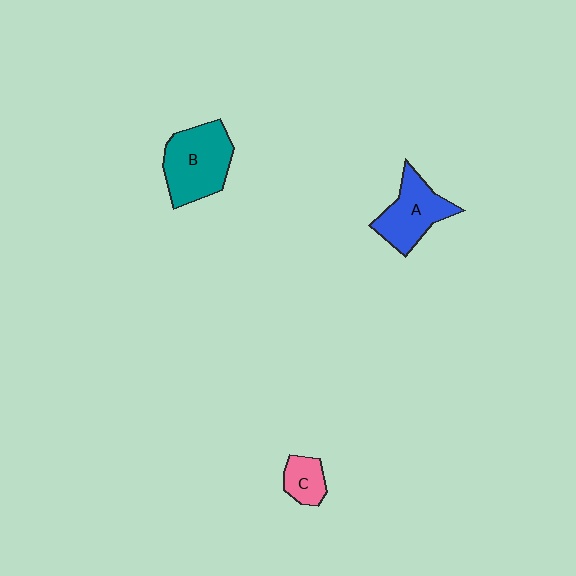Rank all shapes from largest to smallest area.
From largest to smallest: B (teal), A (blue), C (pink).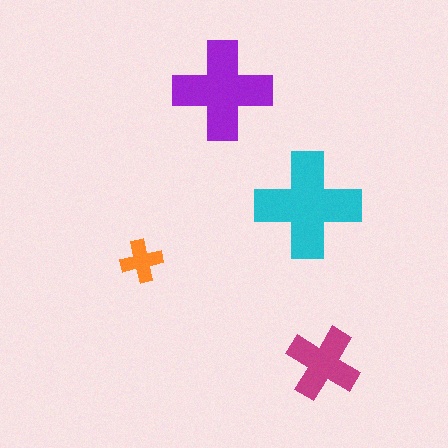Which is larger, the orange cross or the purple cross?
The purple one.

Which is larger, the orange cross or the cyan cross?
The cyan one.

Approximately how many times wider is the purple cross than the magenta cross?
About 1.5 times wider.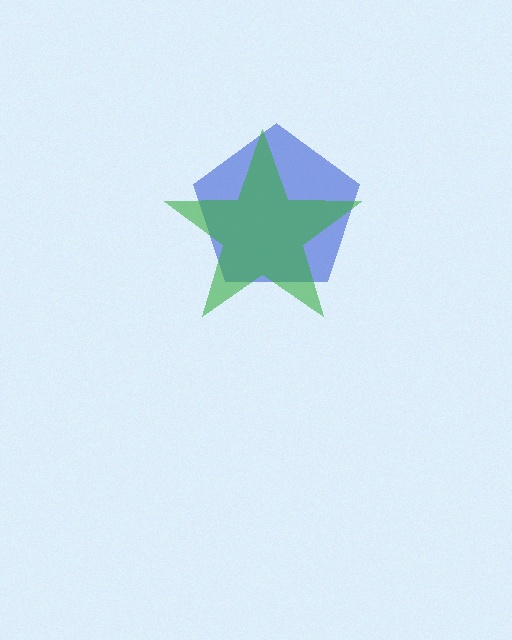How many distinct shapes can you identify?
There are 2 distinct shapes: a blue pentagon, a green star.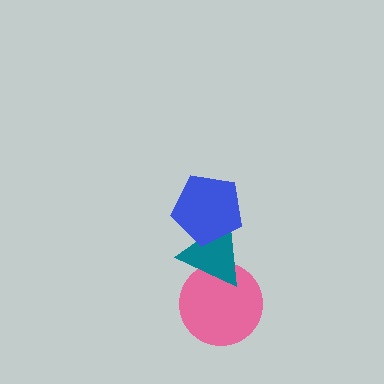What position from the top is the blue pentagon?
The blue pentagon is 1st from the top.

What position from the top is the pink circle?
The pink circle is 3rd from the top.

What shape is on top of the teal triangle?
The blue pentagon is on top of the teal triangle.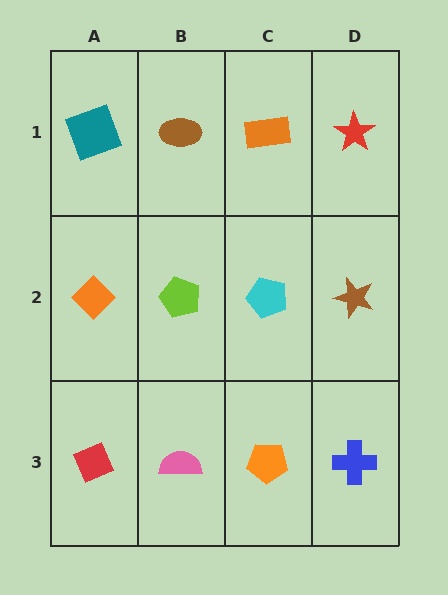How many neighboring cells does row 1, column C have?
3.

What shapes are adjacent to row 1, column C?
A cyan pentagon (row 2, column C), a brown ellipse (row 1, column B), a red star (row 1, column D).